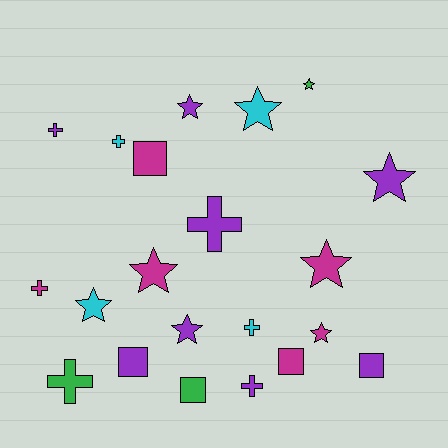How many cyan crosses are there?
There are 2 cyan crosses.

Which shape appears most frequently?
Star, with 9 objects.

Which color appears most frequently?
Purple, with 8 objects.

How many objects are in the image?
There are 21 objects.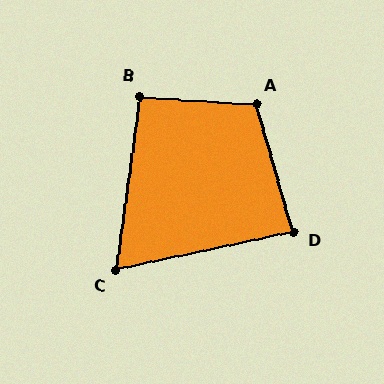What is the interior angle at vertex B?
Approximately 94 degrees (approximately right).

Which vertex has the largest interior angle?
A, at approximately 110 degrees.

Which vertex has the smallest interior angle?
C, at approximately 70 degrees.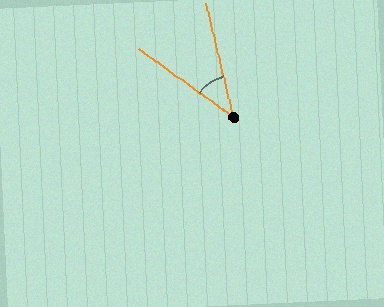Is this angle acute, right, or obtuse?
It is acute.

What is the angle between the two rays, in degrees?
Approximately 41 degrees.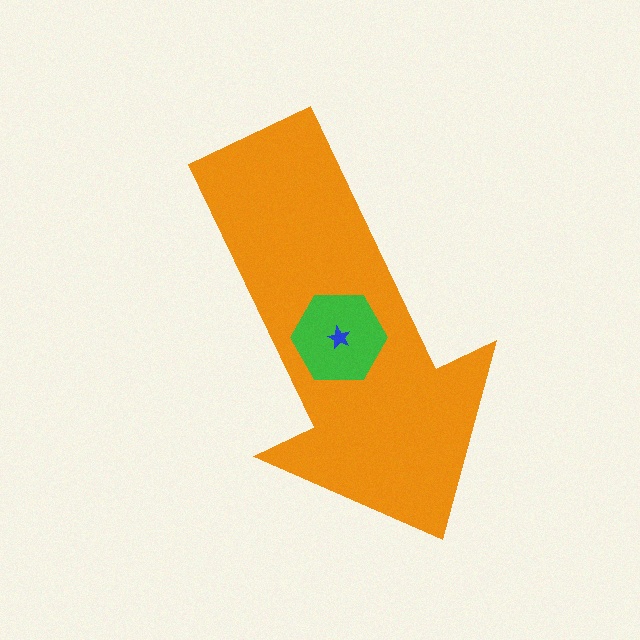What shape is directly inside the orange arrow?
The green hexagon.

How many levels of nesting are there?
3.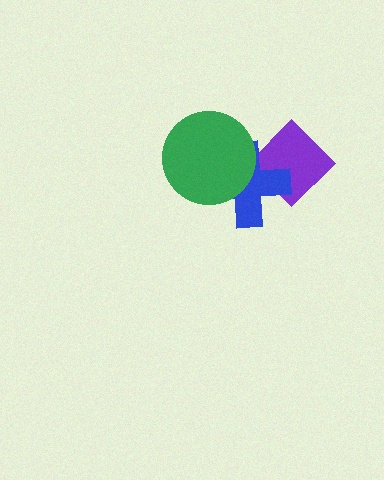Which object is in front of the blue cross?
The green circle is in front of the blue cross.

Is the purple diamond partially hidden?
Yes, it is partially covered by another shape.